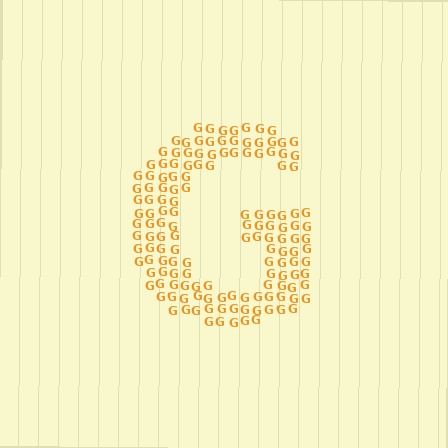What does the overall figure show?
The overall figure shows the letter G.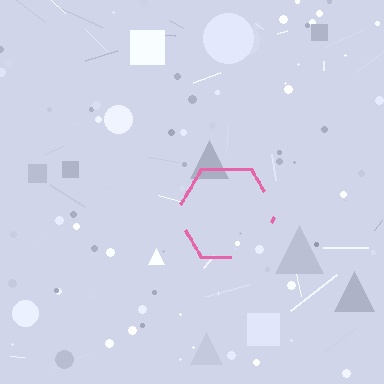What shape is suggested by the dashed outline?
The dashed outline suggests a hexagon.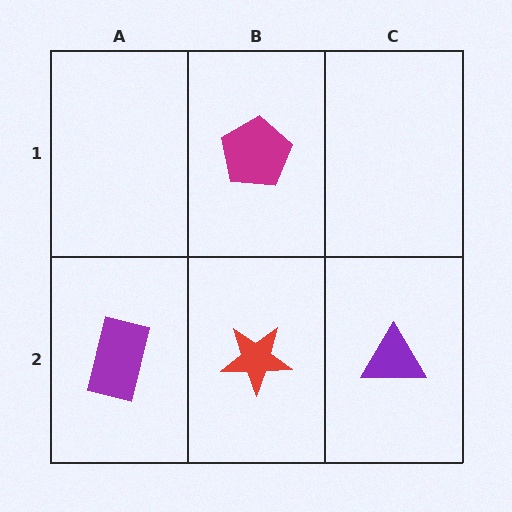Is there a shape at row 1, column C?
No, that cell is empty.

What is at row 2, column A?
A purple rectangle.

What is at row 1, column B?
A magenta pentagon.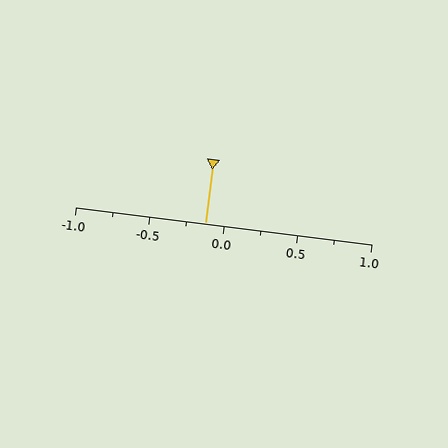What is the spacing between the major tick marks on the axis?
The major ticks are spaced 0.5 apart.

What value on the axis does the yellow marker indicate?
The marker indicates approximately -0.12.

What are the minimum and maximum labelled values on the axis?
The axis runs from -1.0 to 1.0.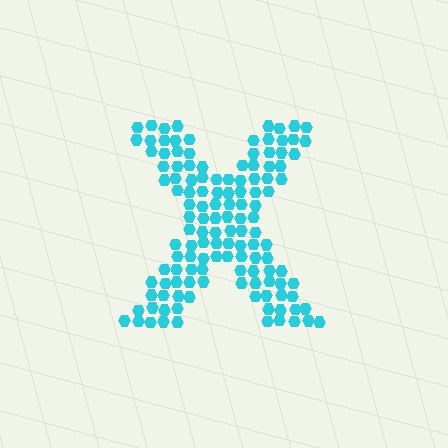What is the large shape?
The large shape is the letter X.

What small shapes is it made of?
It is made of small hexagons.